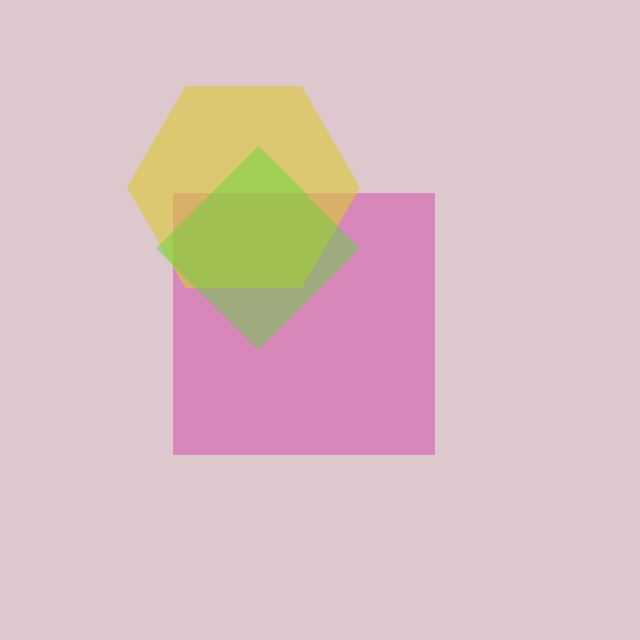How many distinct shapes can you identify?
There are 3 distinct shapes: a magenta square, a yellow hexagon, a lime diamond.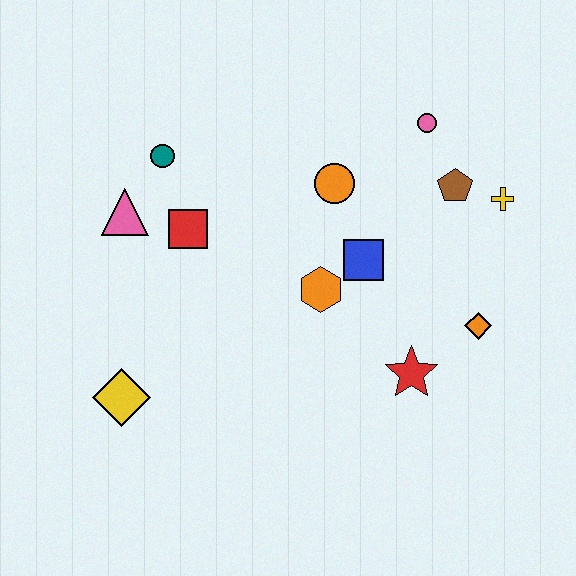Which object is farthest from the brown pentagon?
The yellow diamond is farthest from the brown pentagon.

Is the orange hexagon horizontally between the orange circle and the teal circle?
Yes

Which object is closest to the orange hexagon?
The blue square is closest to the orange hexagon.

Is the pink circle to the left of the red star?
No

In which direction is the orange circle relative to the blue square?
The orange circle is above the blue square.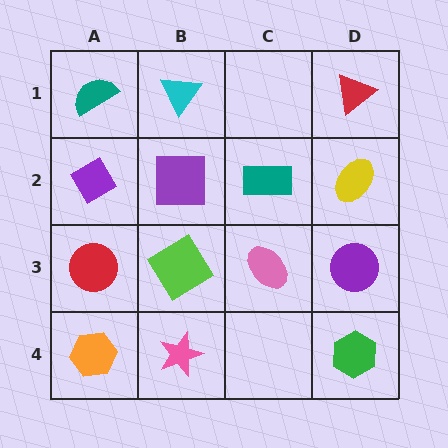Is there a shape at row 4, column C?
No, that cell is empty.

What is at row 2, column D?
A yellow ellipse.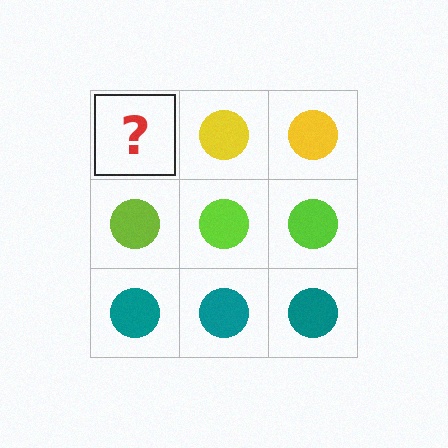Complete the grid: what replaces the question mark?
The question mark should be replaced with a yellow circle.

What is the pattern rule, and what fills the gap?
The rule is that each row has a consistent color. The gap should be filled with a yellow circle.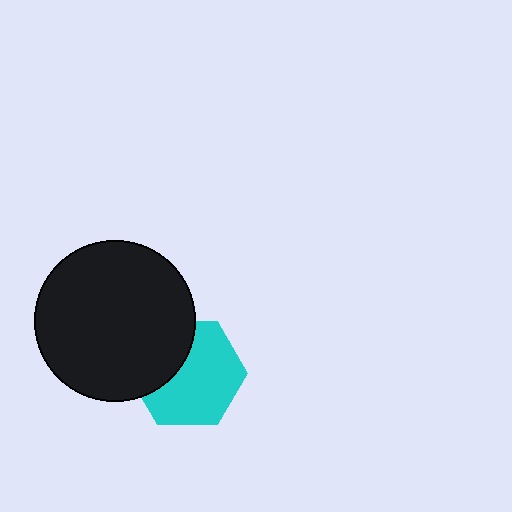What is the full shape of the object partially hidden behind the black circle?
The partially hidden object is a cyan hexagon.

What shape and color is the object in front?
The object in front is a black circle.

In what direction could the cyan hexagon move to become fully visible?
The cyan hexagon could move toward the lower-right. That would shift it out from behind the black circle entirely.